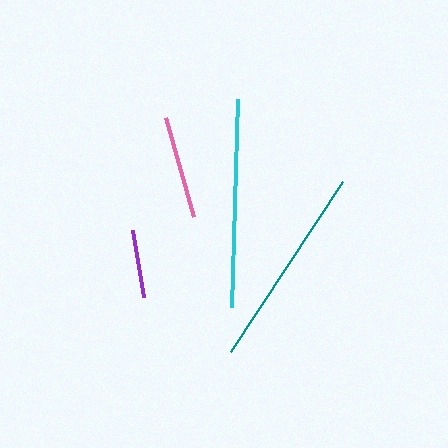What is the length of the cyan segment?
The cyan segment is approximately 208 pixels long.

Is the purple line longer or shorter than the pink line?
The pink line is longer than the purple line.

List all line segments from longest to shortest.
From longest to shortest: cyan, teal, pink, purple.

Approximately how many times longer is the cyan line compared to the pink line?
The cyan line is approximately 2.0 times the length of the pink line.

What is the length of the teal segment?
The teal segment is approximately 204 pixels long.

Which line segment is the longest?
The cyan line is the longest at approximately 208 pixels.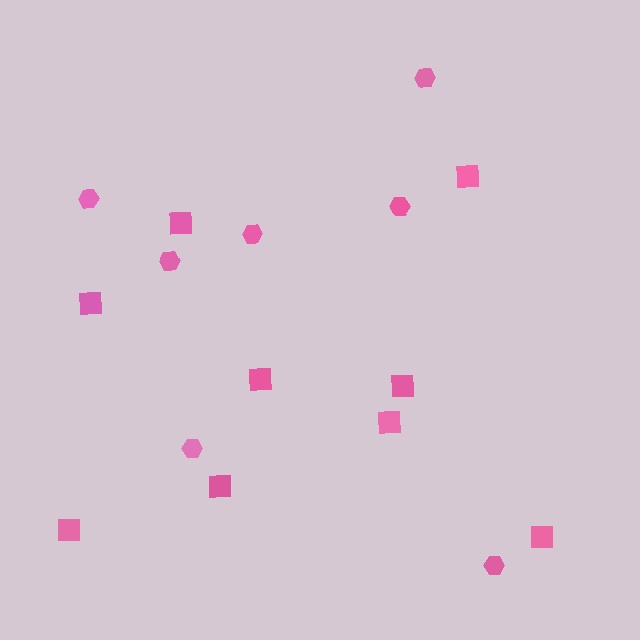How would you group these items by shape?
There are 2 groups: one group of hexagons (7) and one group of squares (9).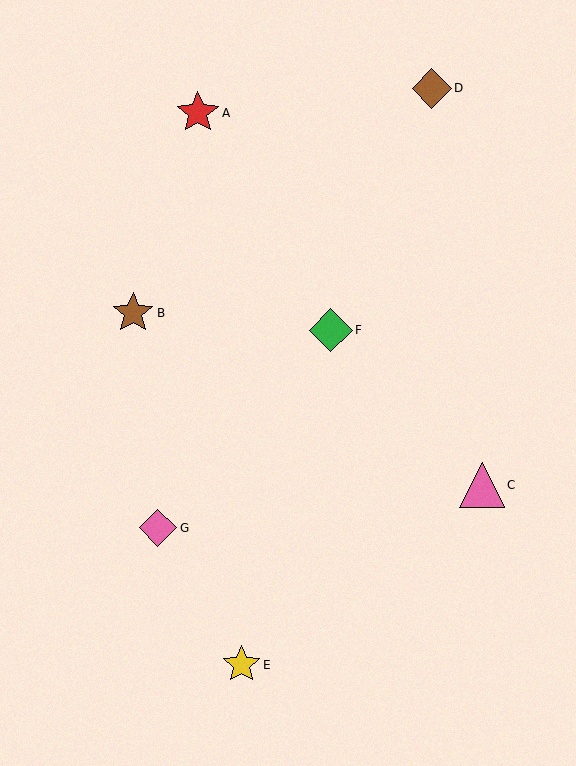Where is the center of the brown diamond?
The center of the brown diamond is at (432, 88).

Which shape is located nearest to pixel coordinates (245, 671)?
The yellow star (labeled E) at (241, 665) is nearest to that location.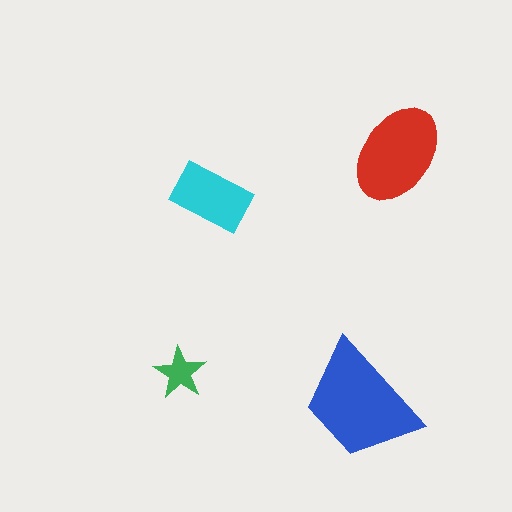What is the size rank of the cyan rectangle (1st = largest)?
3rd.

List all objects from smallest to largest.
The green star, the cyan rectangle, the red ellipse, the blue trapezoid.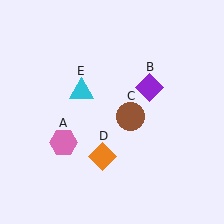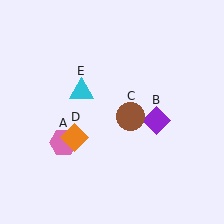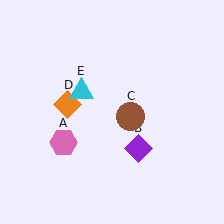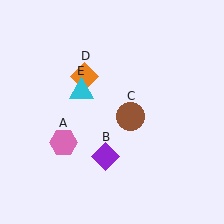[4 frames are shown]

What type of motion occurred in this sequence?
The purple diamond (object B), orange diamond (object D) rotated clockwise around the center of the scene.